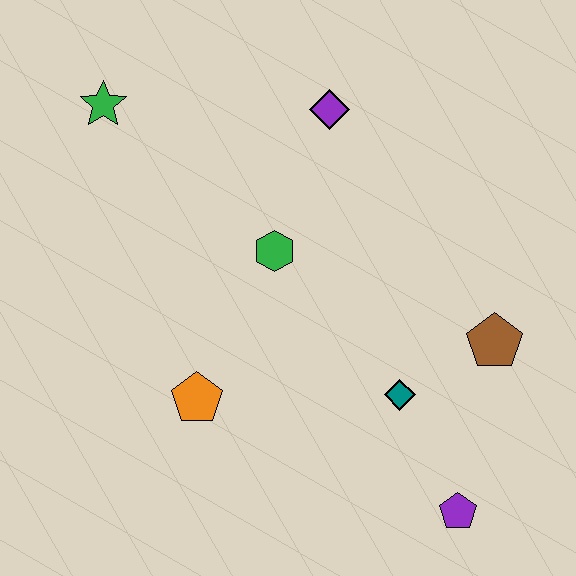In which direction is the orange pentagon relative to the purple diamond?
The orange pentagon is below the purple diamond.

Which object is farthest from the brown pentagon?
The green star is farthest from the brown pentagon.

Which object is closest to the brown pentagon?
The teal diamond is closest to the brown pentagon.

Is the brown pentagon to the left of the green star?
No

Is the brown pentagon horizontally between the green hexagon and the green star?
No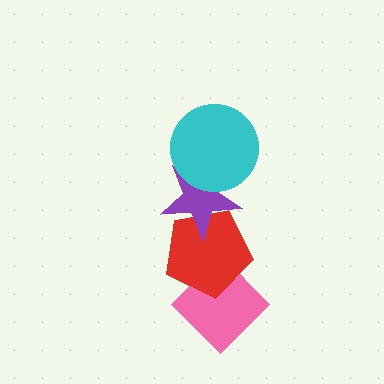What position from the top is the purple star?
The purple star is 2nd from the top.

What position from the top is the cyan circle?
The cyan circle is 1st from the top.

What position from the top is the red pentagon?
The red pentagon is 3rd from the top.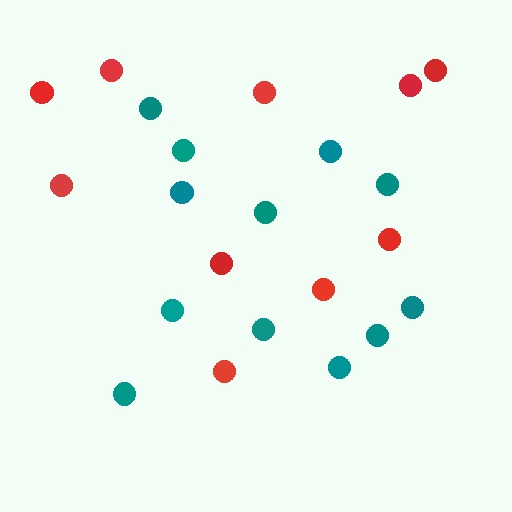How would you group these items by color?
There are 2 groups: one group of red circles (10) and one group of teal circles (12).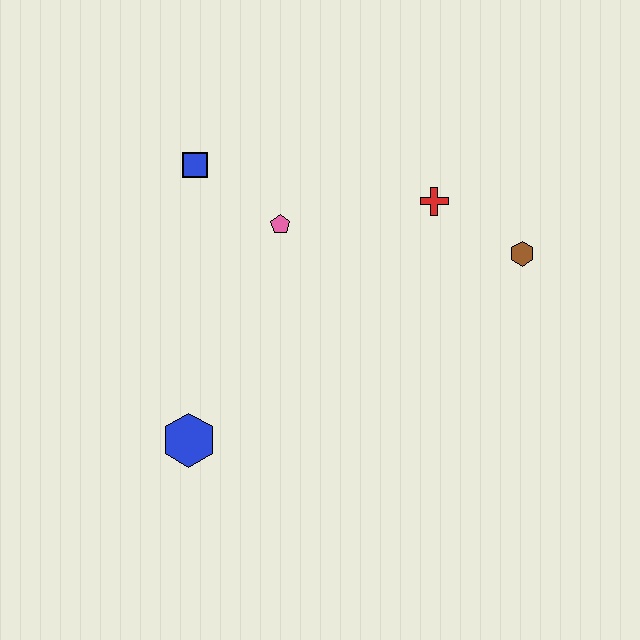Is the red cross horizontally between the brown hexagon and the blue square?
Yes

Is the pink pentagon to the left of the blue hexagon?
No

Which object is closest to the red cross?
The brown hexagon is closest to the red cross.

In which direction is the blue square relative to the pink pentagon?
The blue square is to the left of the pink pentagon.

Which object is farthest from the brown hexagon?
The blue hexagon is farthest from the brown hexagon.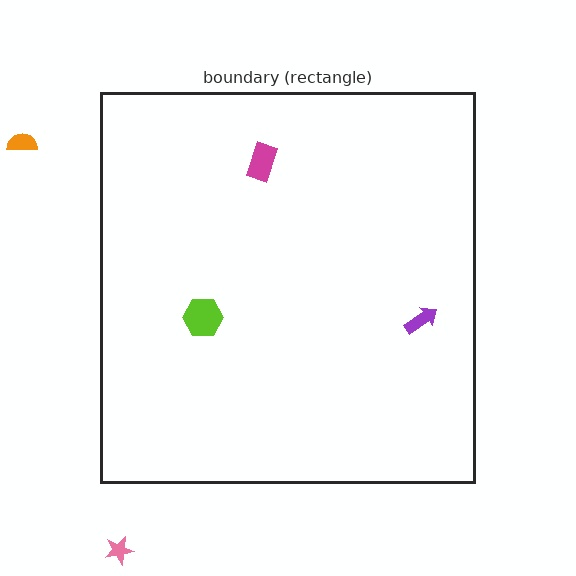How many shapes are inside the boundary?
3 inside, 2 outside.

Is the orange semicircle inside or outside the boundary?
Outside.